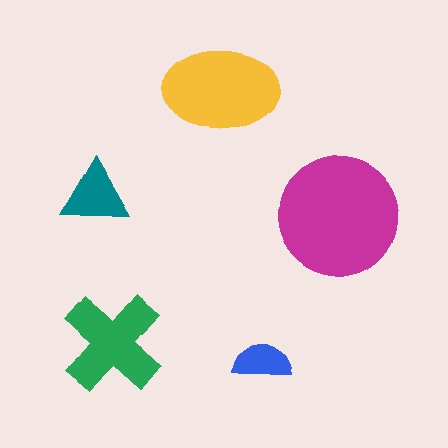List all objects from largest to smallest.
The magenta circle, the yellow ellipse, the green cross, the teal triangle, the blue semicircle.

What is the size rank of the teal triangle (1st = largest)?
4th.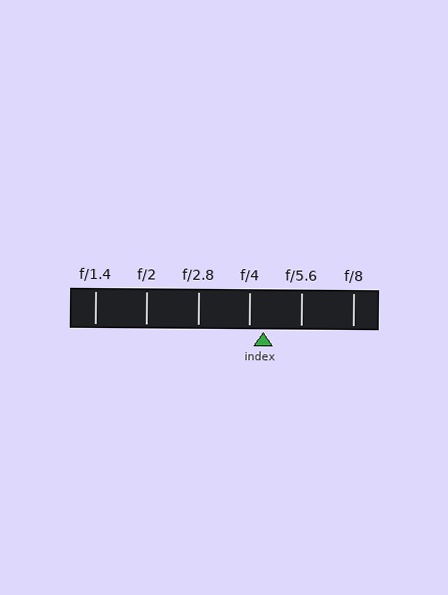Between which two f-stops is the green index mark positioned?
The index mark is between f/4 and f/5.6.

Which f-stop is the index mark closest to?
The index mark is closest to f/4.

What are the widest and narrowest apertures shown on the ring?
The widest aperture shown is f/1.4 and the narrowest is f/8.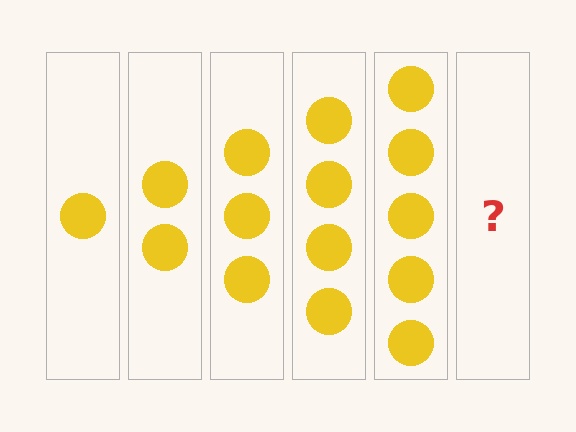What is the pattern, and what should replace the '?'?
The pattern is that each step adds one more circle. The '?' should be 6 circles.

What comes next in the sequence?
The next element should be 6 circles.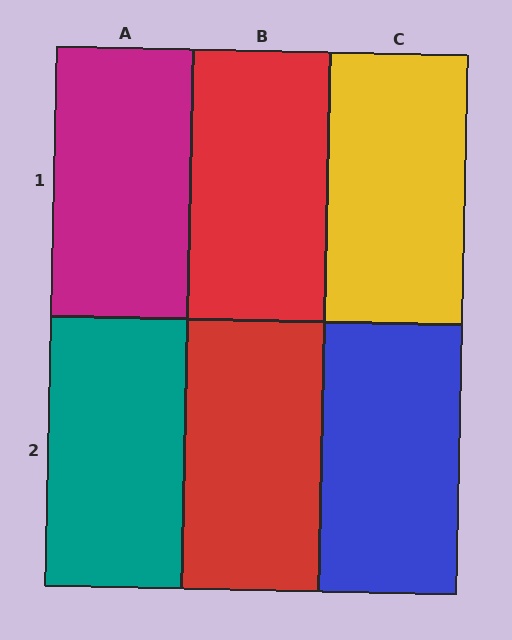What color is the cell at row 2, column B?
Red.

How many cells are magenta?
1 cell is magenta.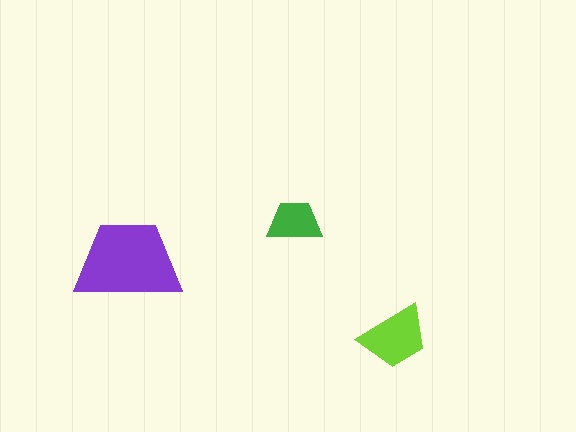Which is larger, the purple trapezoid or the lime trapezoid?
The purple one.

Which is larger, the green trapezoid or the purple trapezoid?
The purple one.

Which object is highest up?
The green trapezoid is topmost.